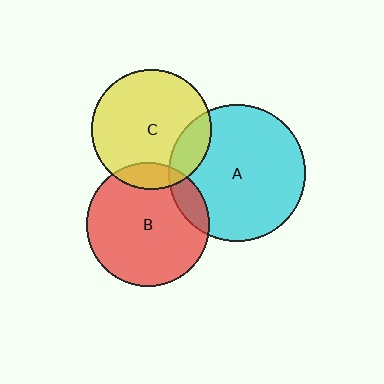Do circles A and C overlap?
Yes.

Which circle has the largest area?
Circle A (cyan).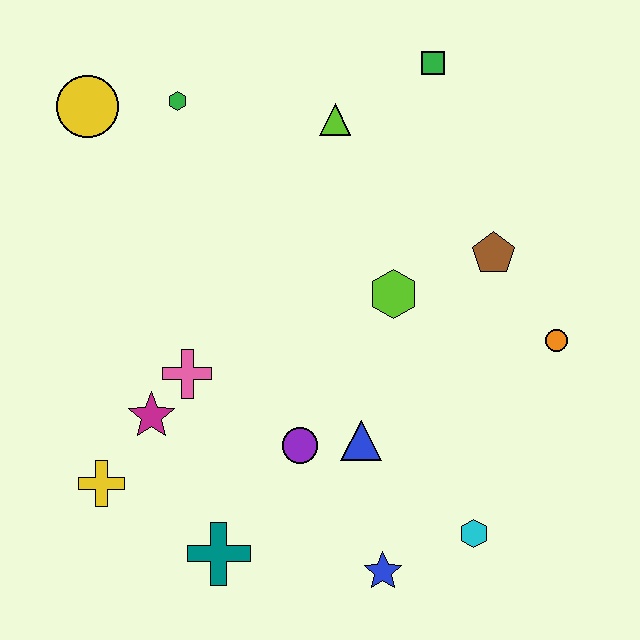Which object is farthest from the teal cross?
The green square is farthest from the teal cross.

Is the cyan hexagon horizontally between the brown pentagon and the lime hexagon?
Yes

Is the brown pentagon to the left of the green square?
No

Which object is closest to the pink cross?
The magenta star is closest to the pink cross.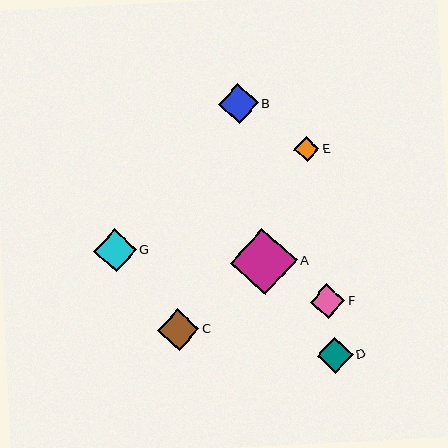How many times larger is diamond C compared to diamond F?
Diamond C is approximately 1.2 times the size of diamond F.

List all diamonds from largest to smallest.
From largest to smallest: A, G, C, B, D, F, E.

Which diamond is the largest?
Diamond A is the largest with a size of approximately 67 pixels.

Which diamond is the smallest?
Diamond E is the smallest with a size of approximately 25 pixels.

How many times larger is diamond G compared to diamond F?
Diamond G is approximately 1.2 times the size of diamond F.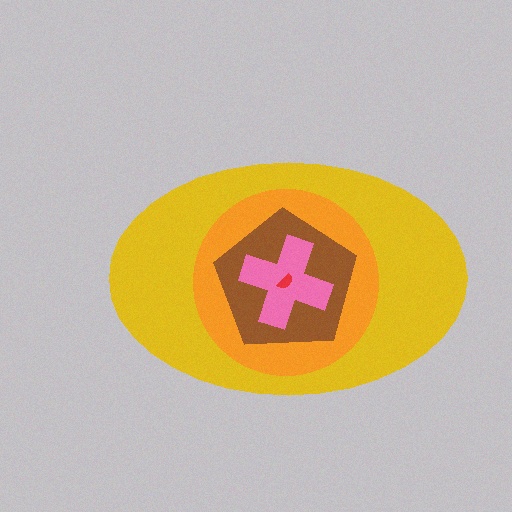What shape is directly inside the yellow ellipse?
The orange circle.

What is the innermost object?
The red semicircle.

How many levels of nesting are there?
5.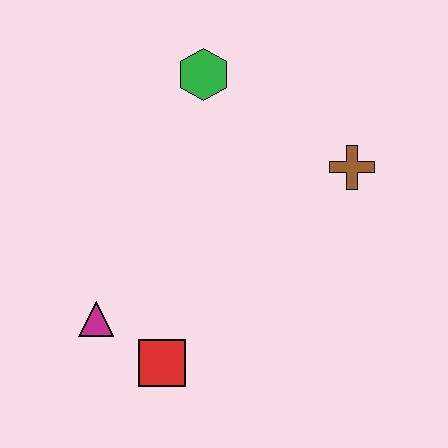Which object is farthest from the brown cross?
The magenta triangle is farthest from the brown cross.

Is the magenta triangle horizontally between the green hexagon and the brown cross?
No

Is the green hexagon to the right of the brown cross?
No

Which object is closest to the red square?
The magenta triangle is closest to the red square.